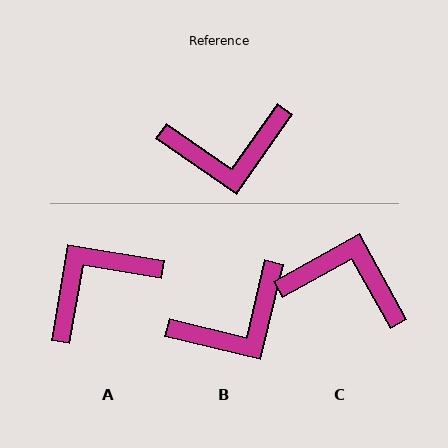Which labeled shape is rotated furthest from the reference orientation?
A, about 154 degrees away.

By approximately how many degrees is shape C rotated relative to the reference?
Approximately 154 degrees counter-clockwise.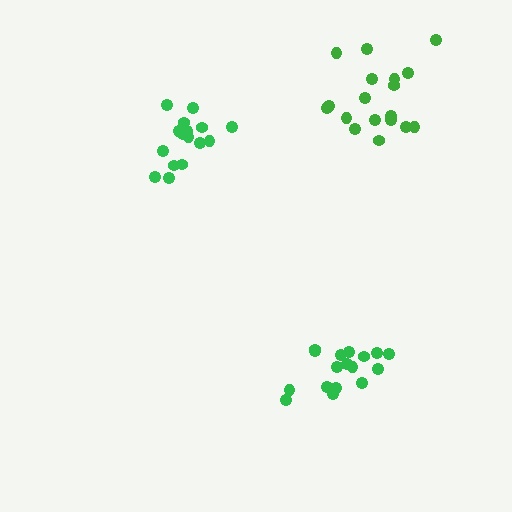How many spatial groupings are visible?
There are 3 spatial groupings.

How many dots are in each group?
Group 1: 17 dots, Group 2: 18 dots, Group 3: 18 dots (53 total).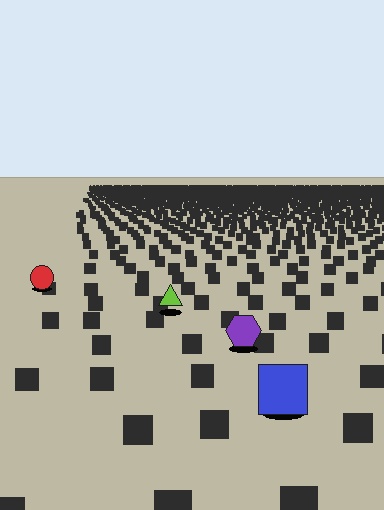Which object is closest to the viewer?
The blue square is closest. The texture marks near it are larger and more spread out.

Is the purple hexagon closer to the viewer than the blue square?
No. The blue square is closer — you can tell from the texture gradient: the ground texture is coarser near it.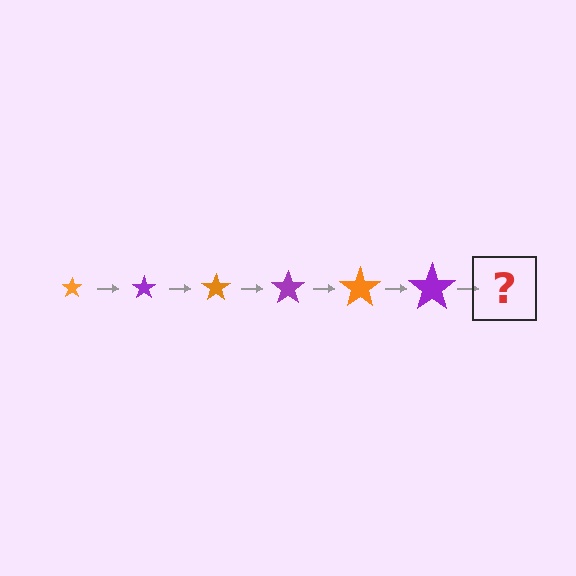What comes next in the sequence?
The next element should be an orange star, larger than the previous one.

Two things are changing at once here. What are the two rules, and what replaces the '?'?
The two rules are that the star grows larger each step and the color cycles through orange and purple. The '?' should be an orange star, larger than the previous one.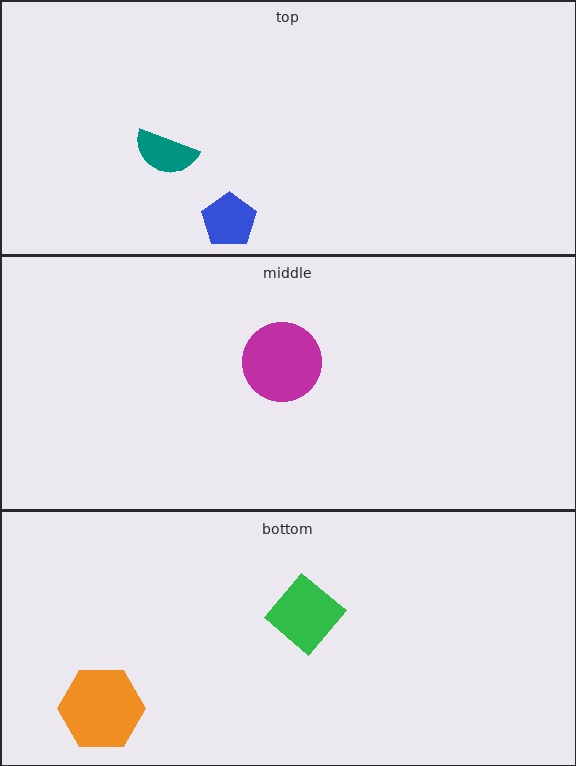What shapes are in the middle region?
The magenta circle.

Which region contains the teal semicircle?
The top region.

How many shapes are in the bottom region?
2.